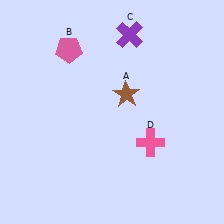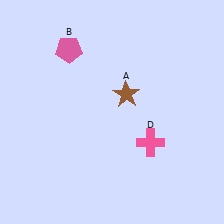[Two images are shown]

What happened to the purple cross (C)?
The purple cross (C) was removed in Image 2. It was in the top-right area of Image 1.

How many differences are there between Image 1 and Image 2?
There is 1 difference between the two images.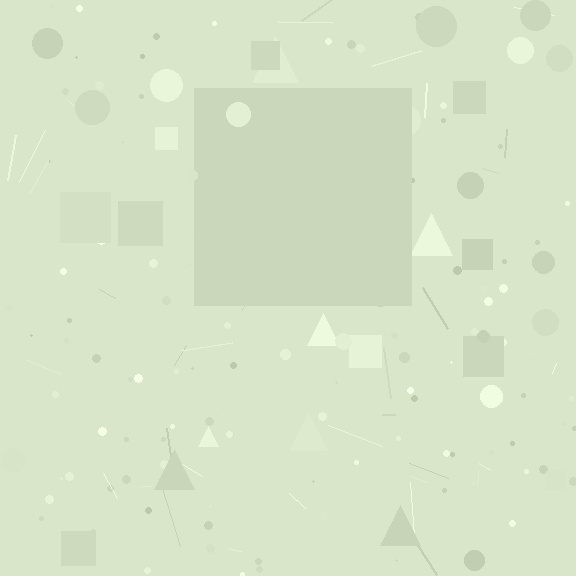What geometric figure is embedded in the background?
A square is embedded in the background.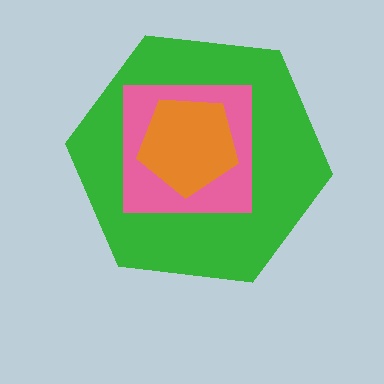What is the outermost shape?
The green hexagon.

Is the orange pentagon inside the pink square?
Yes.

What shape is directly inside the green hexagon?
The pink square.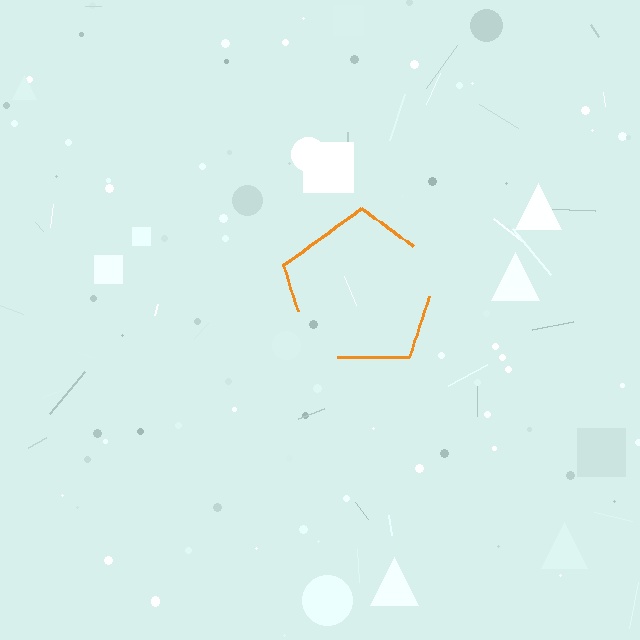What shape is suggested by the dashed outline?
The dashed outline suggests a pentagon.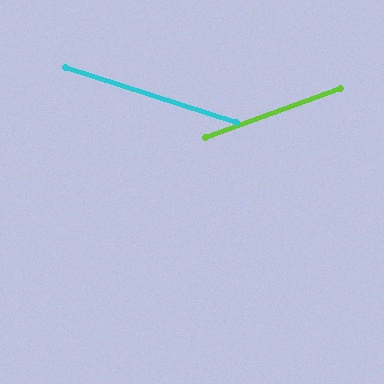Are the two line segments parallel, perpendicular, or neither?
Neither parallel nor perpendicular — they differ by about 38°.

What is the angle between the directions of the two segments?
Approximately 38 degrees.